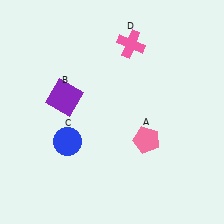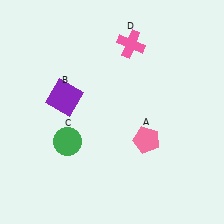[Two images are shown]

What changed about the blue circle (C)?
In Image 1, C is blue. In Image 2, it changed to green.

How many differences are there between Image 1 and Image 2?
There is 1 difference between the two images.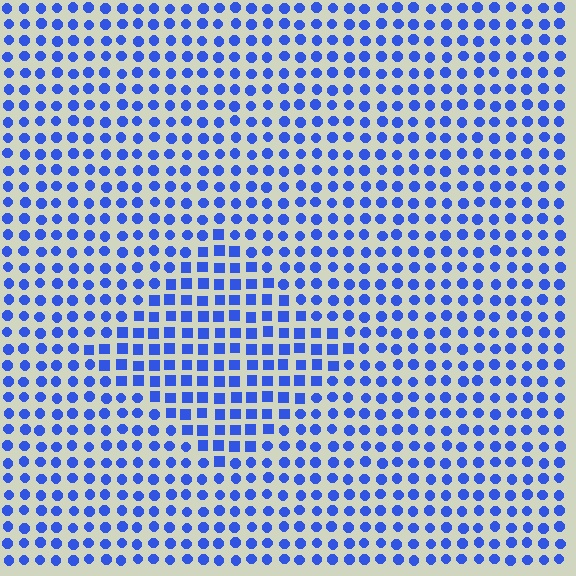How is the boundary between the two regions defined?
The boundary is defined by a change in element shape: squares inside vs. circles outside. All elements share the same color and spacing.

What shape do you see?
I see a diamond.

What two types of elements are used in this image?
The image uses squares inside the diamond region and circles outside it.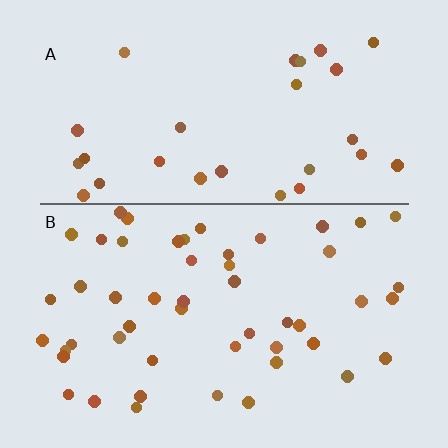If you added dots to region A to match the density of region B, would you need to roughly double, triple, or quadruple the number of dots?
Approximately double.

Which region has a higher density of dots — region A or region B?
B (the bottom).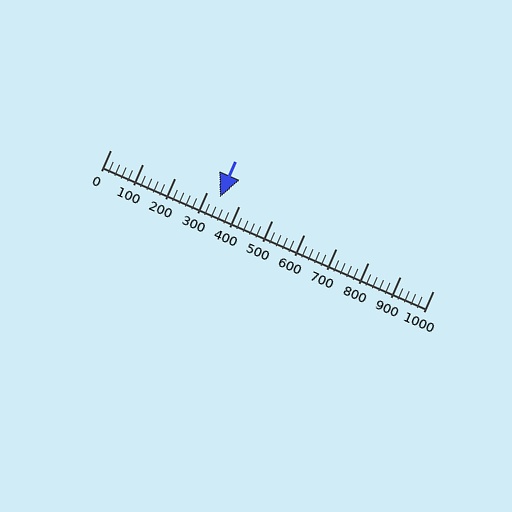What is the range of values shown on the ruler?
The ruler shows values from 0 to 1000.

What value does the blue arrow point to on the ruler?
The blue arrow points to approximately 340.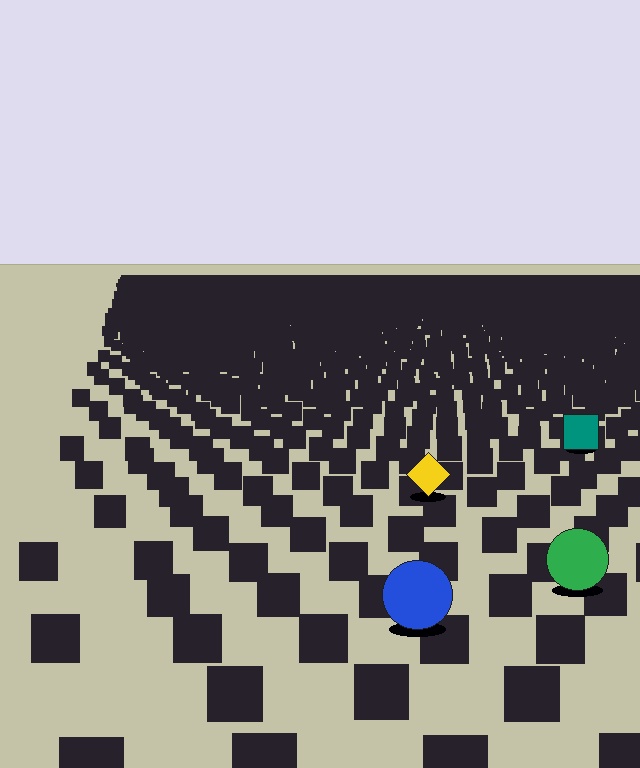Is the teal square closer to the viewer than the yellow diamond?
No. The yellow diamond is closer — you can tell from the texture gradient: the ground texture is coarser near it.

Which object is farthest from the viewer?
The teal square is farthest from the viewer. It appears smaller and the ground texture around it is denser.